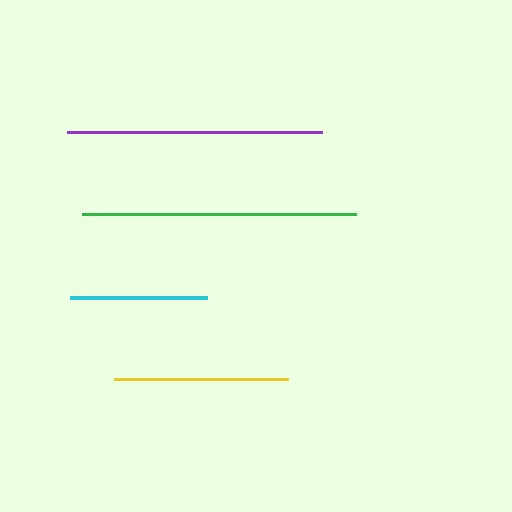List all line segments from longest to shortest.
From longest to shortest: green, purple, yellow, cyan.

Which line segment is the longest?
The green line is the longest at approximately 273 pixels.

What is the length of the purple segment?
The purple segment is approximately 255 pixels long.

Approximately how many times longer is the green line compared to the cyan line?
The green line is approximately 2.0 times the length of the cyan line.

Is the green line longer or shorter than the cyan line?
The green line is longer than the cyan line.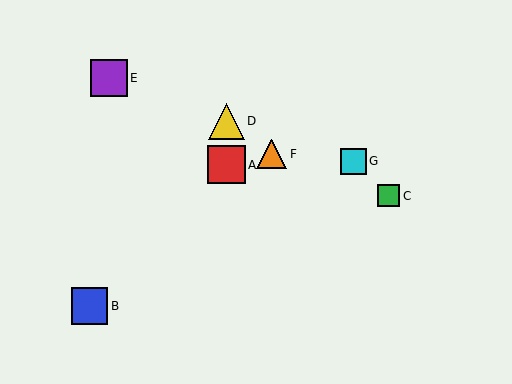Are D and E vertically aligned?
No, D is at x≈227 and E is at x≈109.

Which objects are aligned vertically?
Objects A, D are aligned vertically.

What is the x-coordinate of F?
Object F is at x≈272.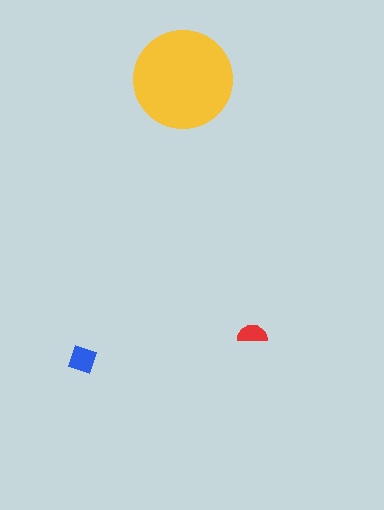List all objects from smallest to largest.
The red semicircle, the blue diamond, the yellow circle.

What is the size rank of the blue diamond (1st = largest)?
2nd.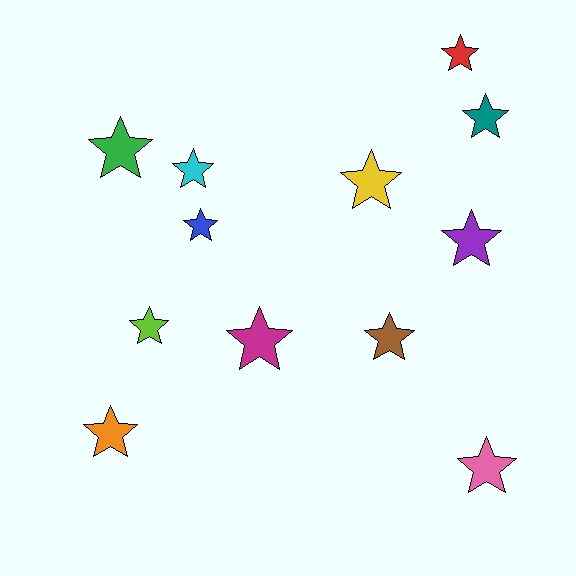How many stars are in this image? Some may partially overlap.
There are 12 stars.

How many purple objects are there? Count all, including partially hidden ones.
There is 1 purple object.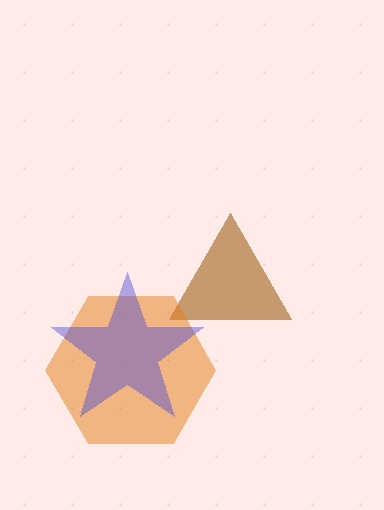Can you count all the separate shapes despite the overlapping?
Yes, there are 3 separate shapes.